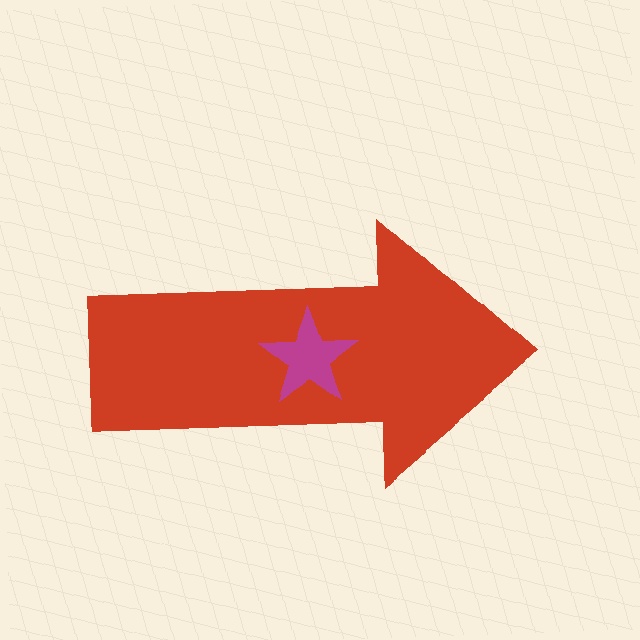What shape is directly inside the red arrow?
The magenta star.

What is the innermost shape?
The magenta star.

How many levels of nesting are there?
2.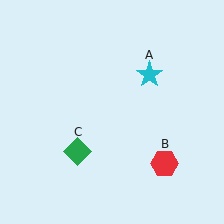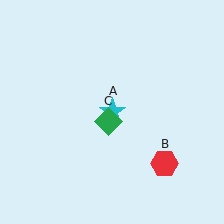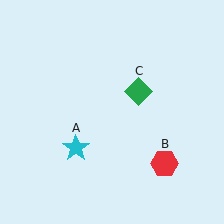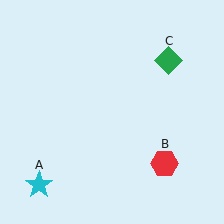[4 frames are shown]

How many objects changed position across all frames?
2 objects changed position: cyan star (object A), green diamond (object C).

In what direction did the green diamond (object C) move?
The green diamond (object C) moved up and to the right.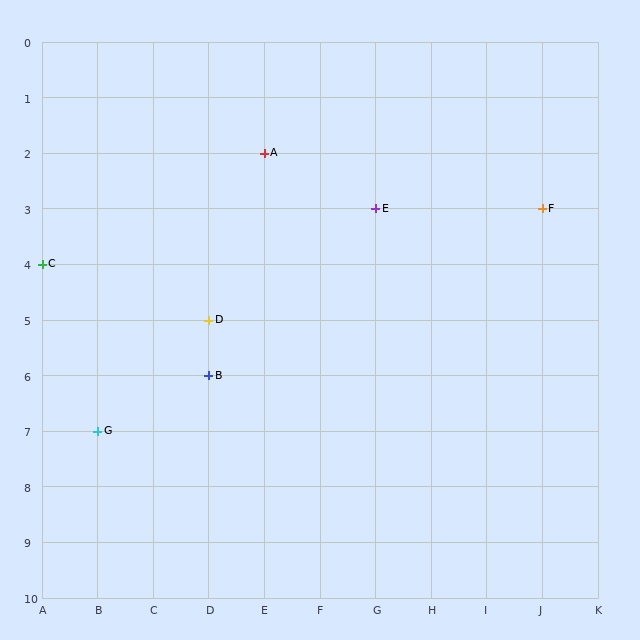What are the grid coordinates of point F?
Point F is at grid coordinates (J, 3).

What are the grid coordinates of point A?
Point A is at grid coordinates (E, 2).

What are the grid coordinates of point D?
Point D is at grid coordinates (D, 5).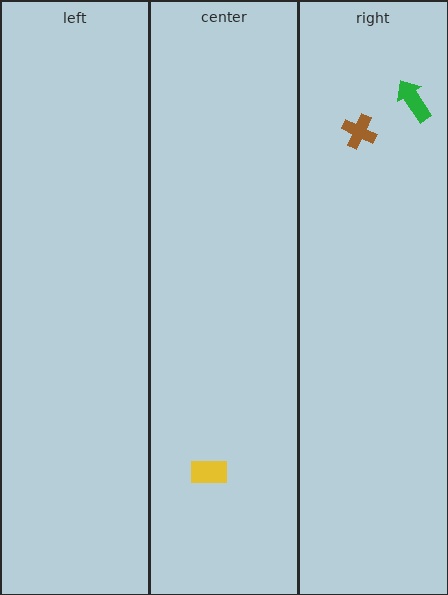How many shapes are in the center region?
1.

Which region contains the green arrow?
The right region.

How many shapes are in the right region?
2.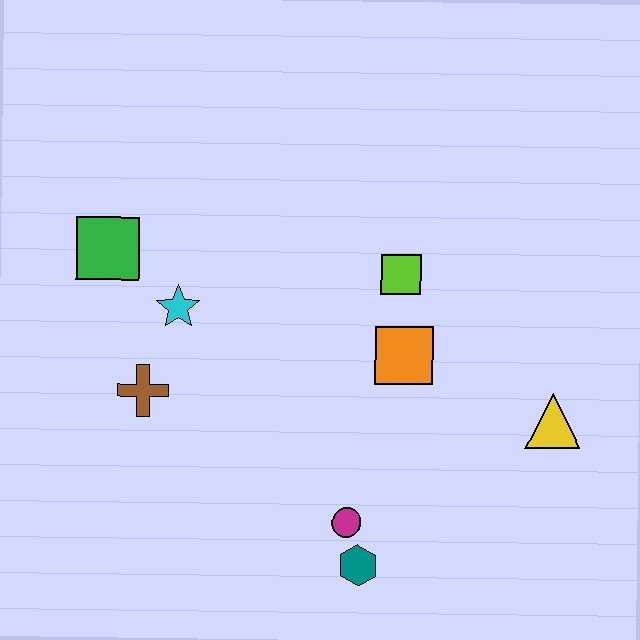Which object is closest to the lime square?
The orange square is closest to the lime square.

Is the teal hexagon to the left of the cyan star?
No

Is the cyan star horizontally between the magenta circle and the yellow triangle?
No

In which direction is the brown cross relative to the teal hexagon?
The brown cross is to the left of the teal hexagon.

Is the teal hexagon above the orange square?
No